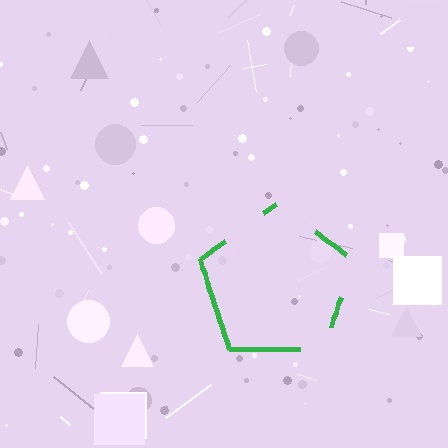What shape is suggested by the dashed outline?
The dashed outline suggests a pentagon.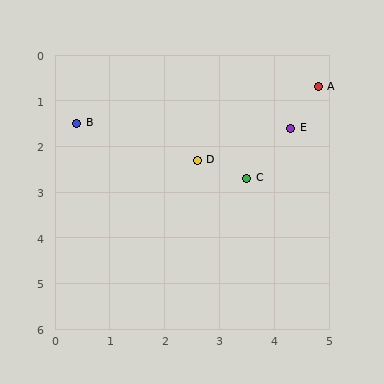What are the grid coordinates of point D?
Point D is at approximately (2.6, 2.3).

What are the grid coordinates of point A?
Point A is at approximately (4.8, 0.7).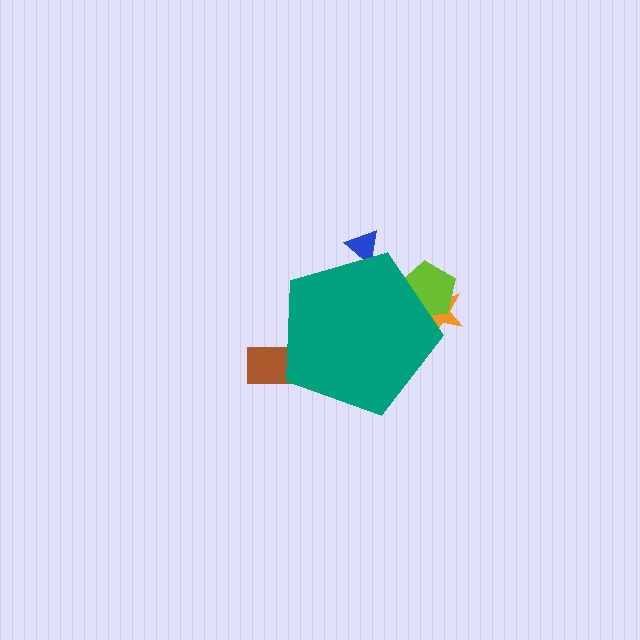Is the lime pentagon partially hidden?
Yes, the lime pentagon is partially hidden behind the teal pentagon.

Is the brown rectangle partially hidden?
Yes, the brown rectangle is partially hidden behind the teal pentagon.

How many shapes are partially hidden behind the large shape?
4 shapes are partially hidden.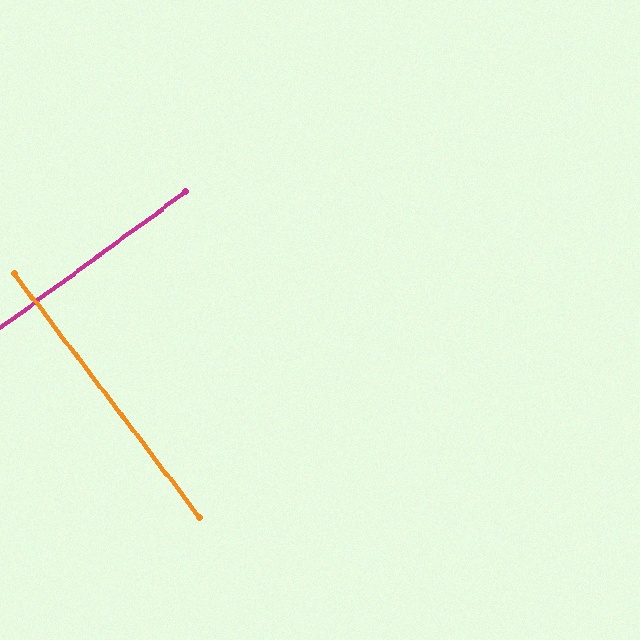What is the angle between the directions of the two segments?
Approximately 89 degrees.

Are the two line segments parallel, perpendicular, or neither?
Perpendicular — they meet at approximately 89°.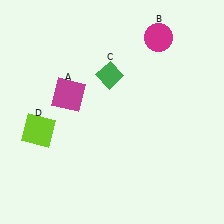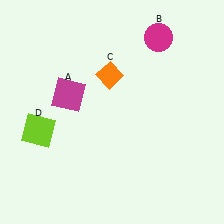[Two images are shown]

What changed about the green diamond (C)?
In Image 1, C is green. In Image 2, it changed to orange.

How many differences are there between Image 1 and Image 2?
There is 1 difference between the two images.